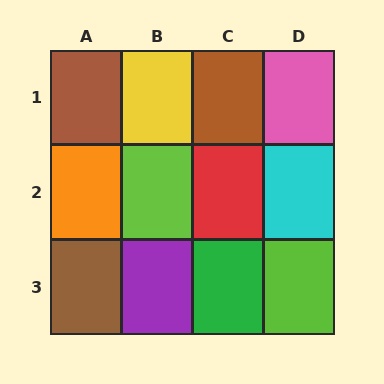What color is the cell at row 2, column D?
Cyan.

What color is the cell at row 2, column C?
Red.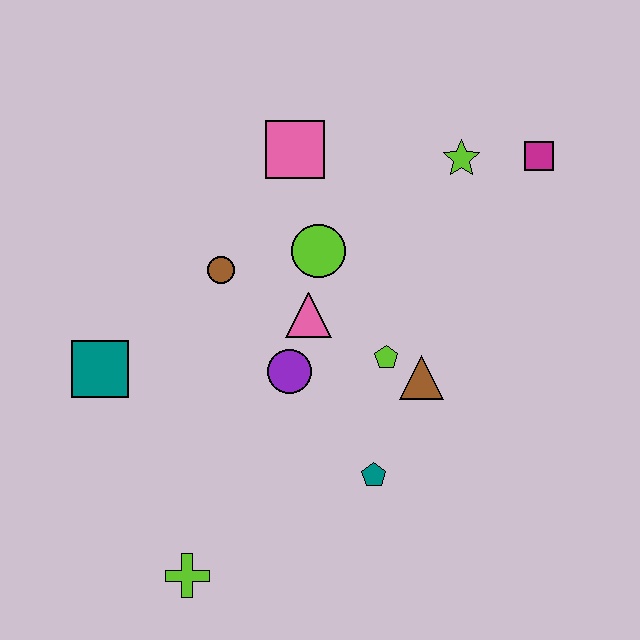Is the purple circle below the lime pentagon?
Yes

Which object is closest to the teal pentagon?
The brown triangle is closest to the teal pentagon.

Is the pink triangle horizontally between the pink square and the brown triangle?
Yes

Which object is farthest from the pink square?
The lime cross is farthest from the pink square.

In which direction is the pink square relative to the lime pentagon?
The pink square is above the lime pentagon.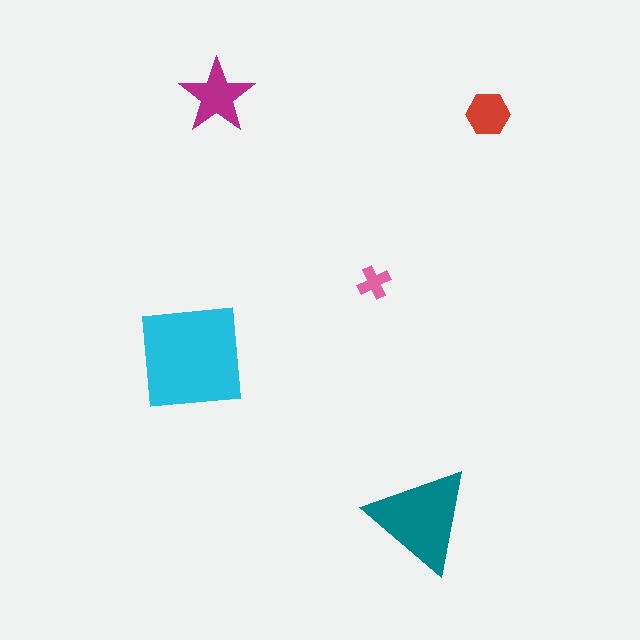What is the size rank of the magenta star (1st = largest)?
3rd.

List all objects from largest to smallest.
The cyan square, the teal triangle, the magenta star, the red hexagon, the pink cross.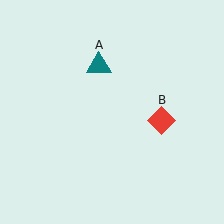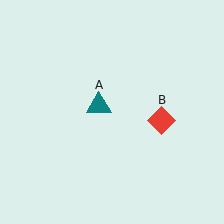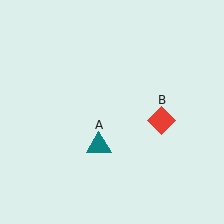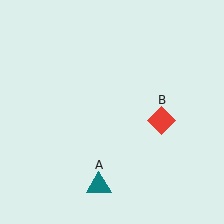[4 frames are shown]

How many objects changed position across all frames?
1 object changed position: teal triangle (object A).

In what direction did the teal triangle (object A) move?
The teal triangle (object A) moved down.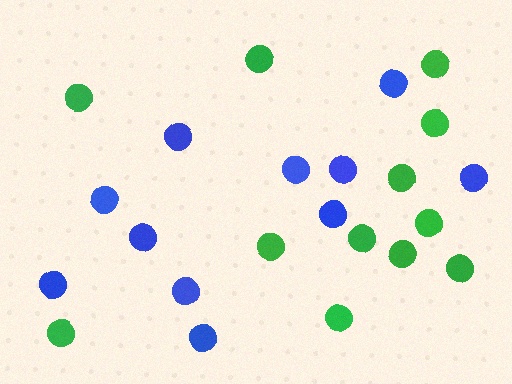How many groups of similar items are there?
There are 2 groups: one group of green circles (12) and one group of blue circles (11).